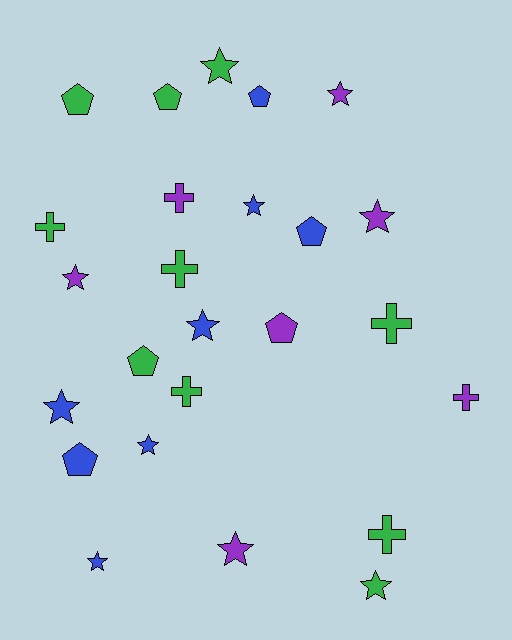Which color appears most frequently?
Green, with 10 objects.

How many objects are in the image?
There are 25 objects.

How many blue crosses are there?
There are no blue crosses.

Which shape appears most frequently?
Star, with 11 objects.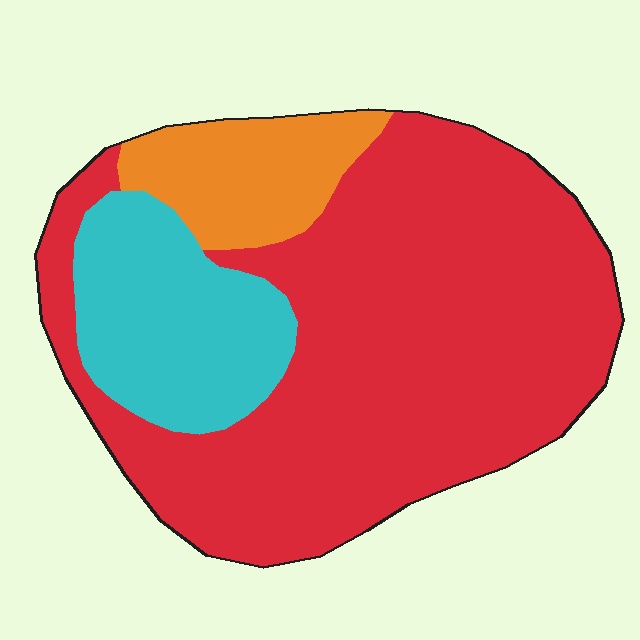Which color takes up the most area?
Red, at roughly 70%.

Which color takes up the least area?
Orange, at roughly 10%.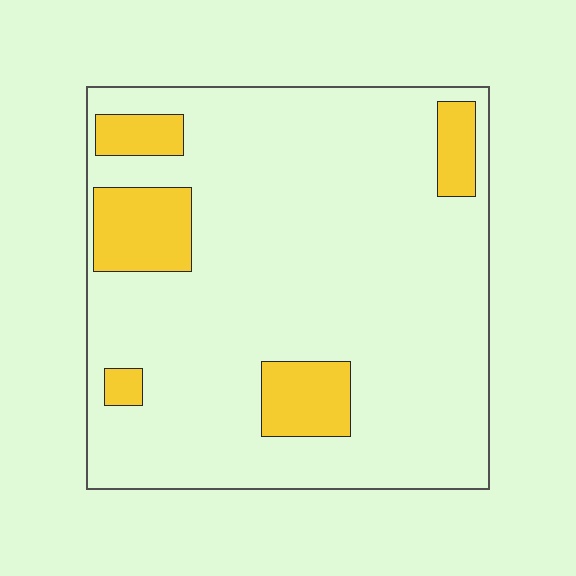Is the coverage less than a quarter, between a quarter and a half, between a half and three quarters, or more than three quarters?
Less than a quarter.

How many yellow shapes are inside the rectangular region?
5.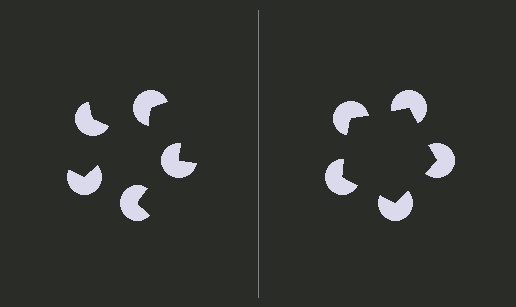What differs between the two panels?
The pac-man discs are positioned identically on both sides; only the wedge orientations differ. On the right they align to a pentagon; on the left they are misaligned.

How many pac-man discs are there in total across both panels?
10 — 5 on each side.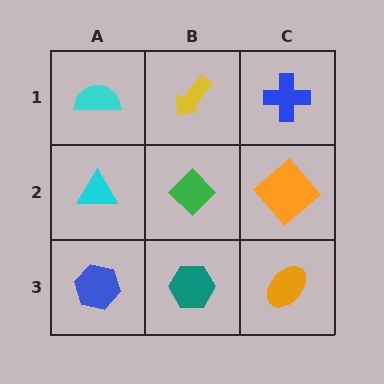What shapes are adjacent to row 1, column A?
A cyan triangle (row 2, column A), a yellow arrow (row 1, column B).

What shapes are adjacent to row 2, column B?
A yellow arrow (row 1, column B), a teal hexagon (row 3, column B), a cyan triangle (row 2, column A), an orange diamond (row 2, column C).